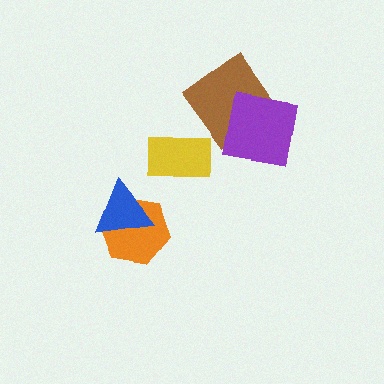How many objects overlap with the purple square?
1 object overlaps with the purple square.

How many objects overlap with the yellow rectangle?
0 objects overlap with the yellow rectangle.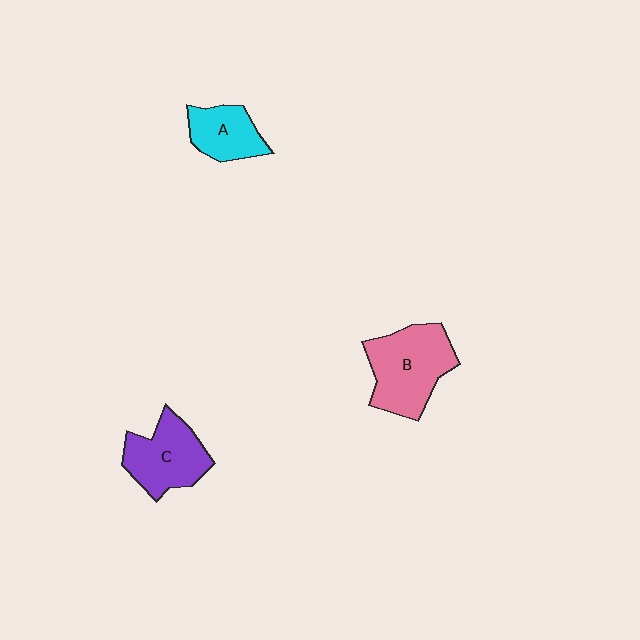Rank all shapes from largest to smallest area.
From largest to smallest: B (pink), C (purple), A (cyan).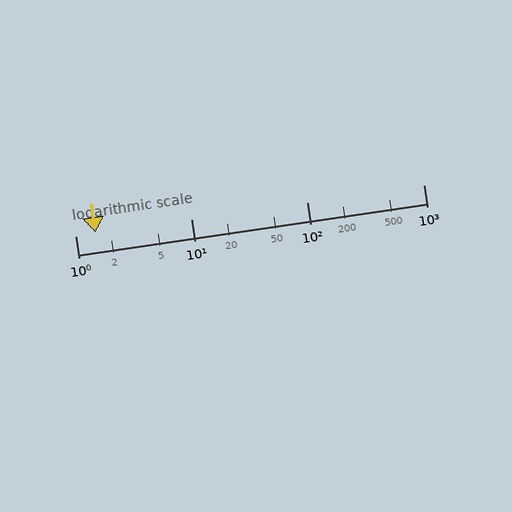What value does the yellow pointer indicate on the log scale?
The pointer indicates approximately 1.5.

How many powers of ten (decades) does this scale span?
The scale spans 3 decades, from 1 to 1000.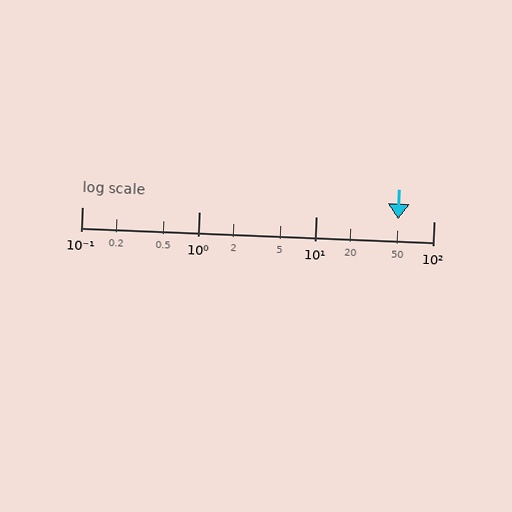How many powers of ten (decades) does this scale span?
The scale spans 3 decades, from 0.1 to 100.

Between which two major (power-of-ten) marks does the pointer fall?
The pointer is between 10 and 100.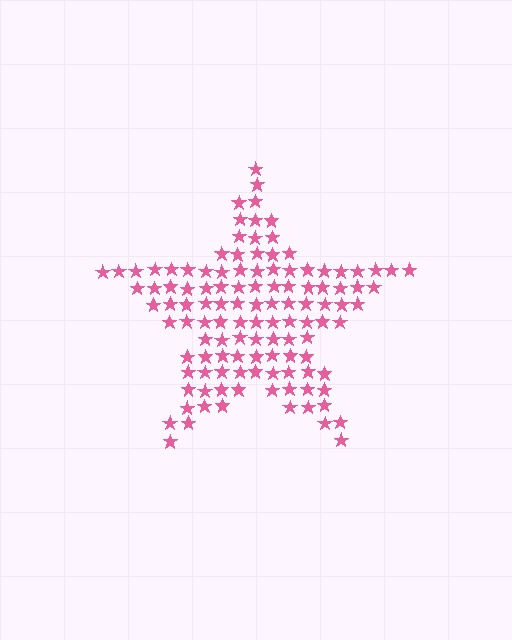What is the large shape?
The large shape is a star.